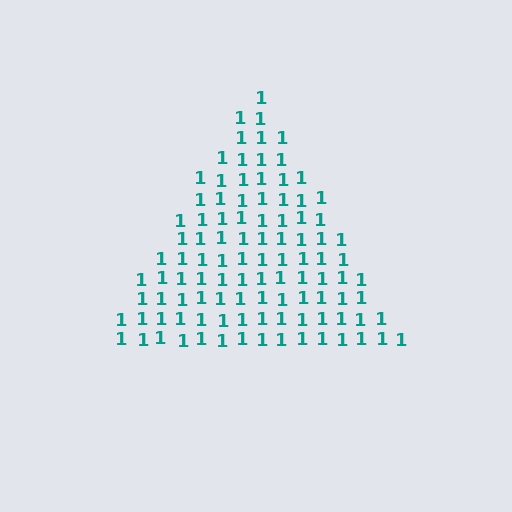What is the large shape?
The large shape is a triangle.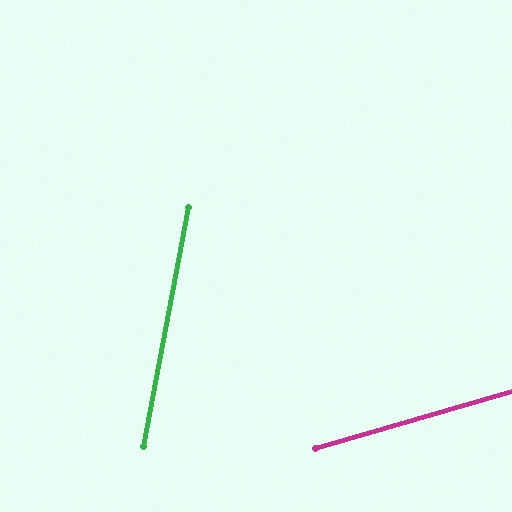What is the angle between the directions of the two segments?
Approximately 63 degrees.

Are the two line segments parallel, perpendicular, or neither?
Neither parallel nor perpendicular — they differ by about 63°.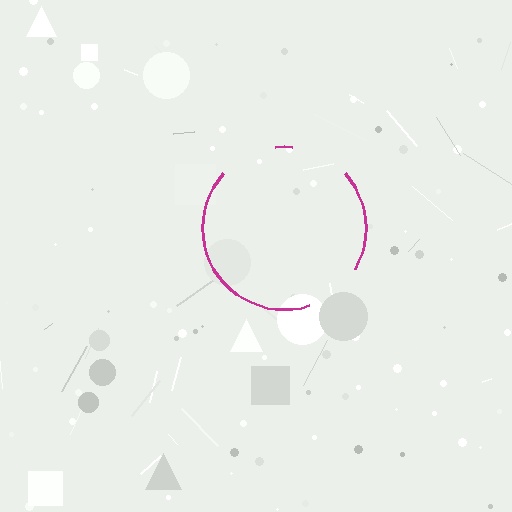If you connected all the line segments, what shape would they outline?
They would outline a circle.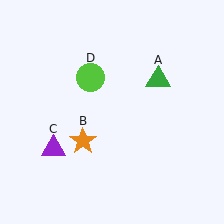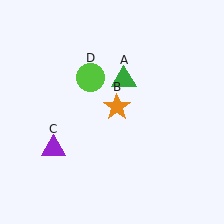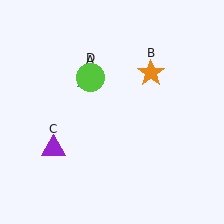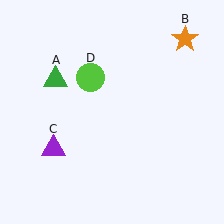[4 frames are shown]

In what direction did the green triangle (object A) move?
The green triangle (object A) moved left.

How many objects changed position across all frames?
2 objects changed position: green triangle (object A), orange star (object B).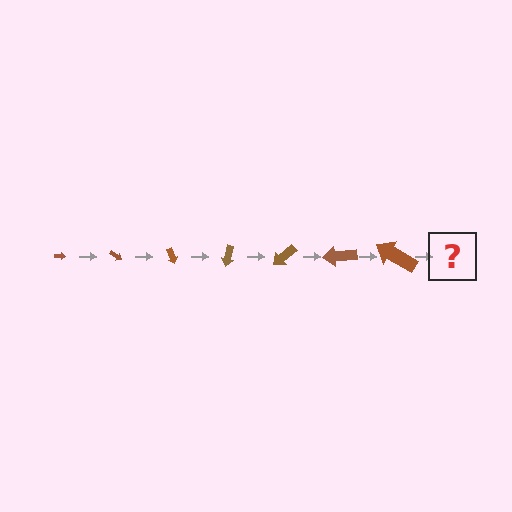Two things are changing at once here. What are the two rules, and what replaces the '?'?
The two rules are that the arrow grows larger each step and it rotates 35 degrees each step. The '?' should be an arrow, larger than the previous one and rotated 245 degrees from the start.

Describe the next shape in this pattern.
It should be an arrow, larger than the previous one and rotated 245 degrees from the start.